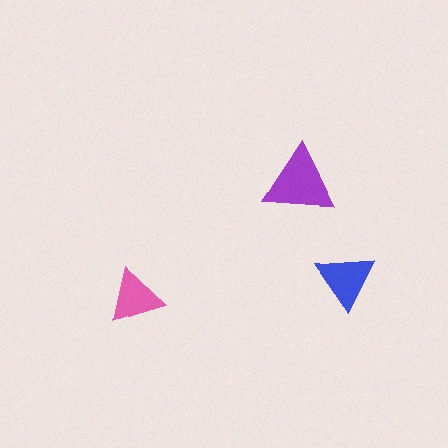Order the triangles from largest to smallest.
the purple one, the blue one, the pink one.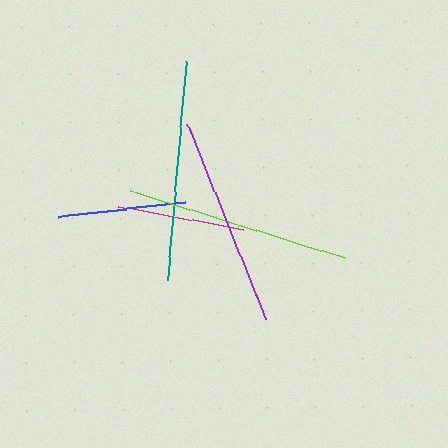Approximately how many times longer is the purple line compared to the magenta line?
The purple line is approximately 1.7 times the length of the magenta line.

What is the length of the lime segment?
The lime segment is approximately 225 pixels long.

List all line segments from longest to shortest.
From longest to shortest: lime, teal, purple, blue, magenta.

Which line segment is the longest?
The lime line is the longest at approximately 225 pixels.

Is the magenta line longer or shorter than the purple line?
The purple line is longer than the magenta line.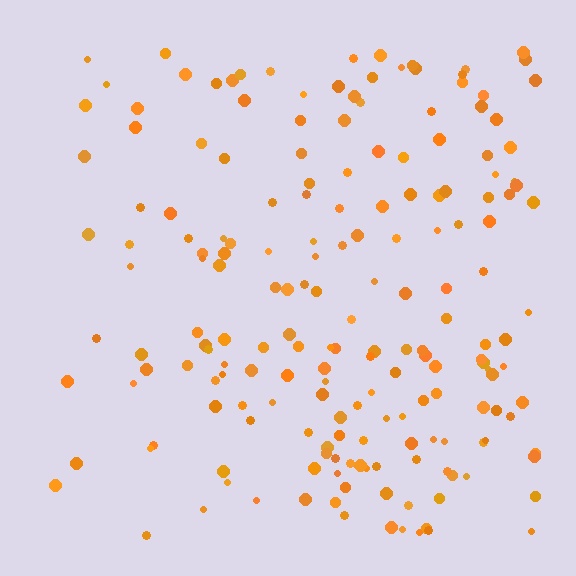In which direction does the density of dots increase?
From left to right, with the right side densest.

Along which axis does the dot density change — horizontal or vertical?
Horizontal.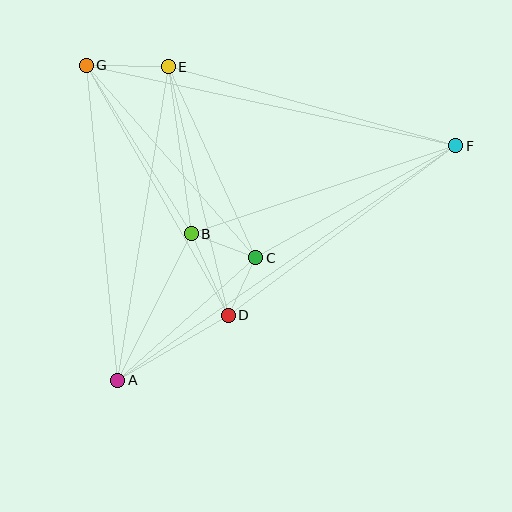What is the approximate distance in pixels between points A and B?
The distance between A and B is approximately 164 pixels.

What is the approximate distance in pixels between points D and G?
The distance between D and G is approximately 288 pixels.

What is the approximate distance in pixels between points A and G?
The distance between A and G is approximately 317 pixels.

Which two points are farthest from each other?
Points A and F are farthest from each other.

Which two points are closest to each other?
Points C and D are closest to each other.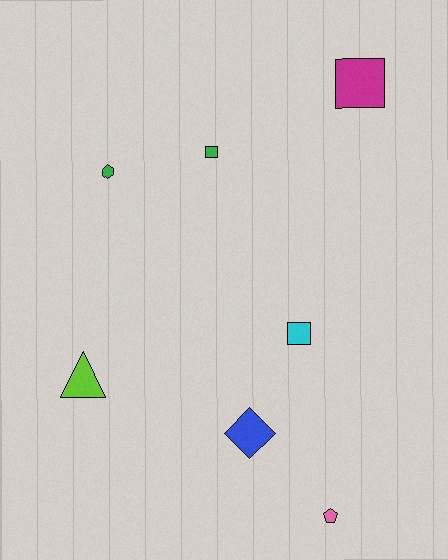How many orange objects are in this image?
There are no orange objects.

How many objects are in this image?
There are 7 objects.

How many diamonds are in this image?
There is 1 diamond.